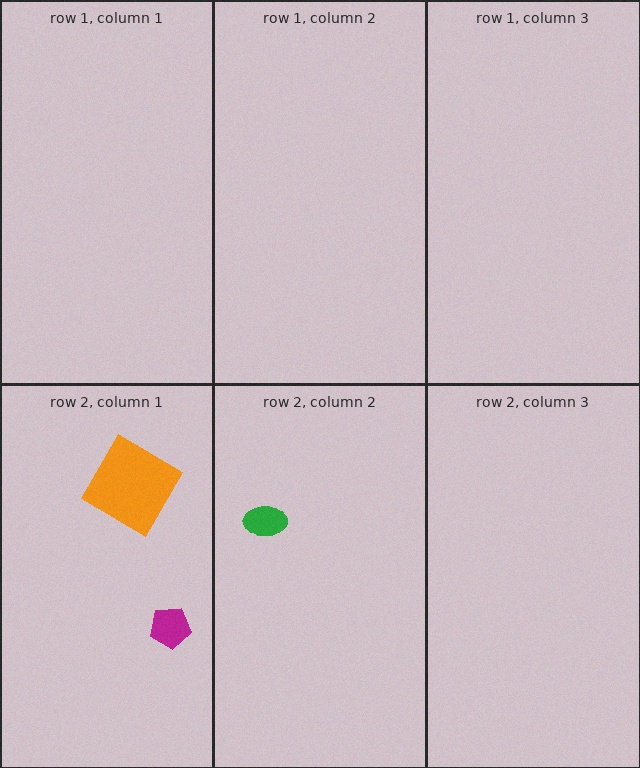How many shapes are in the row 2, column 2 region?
1.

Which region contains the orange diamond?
The row 2, column 1 region.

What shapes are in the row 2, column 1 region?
The magenta pentagon, the orange diamond.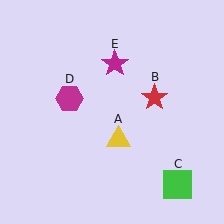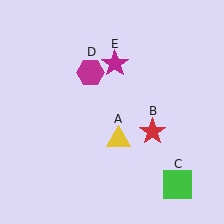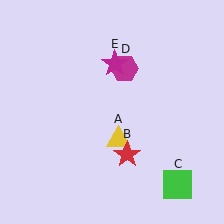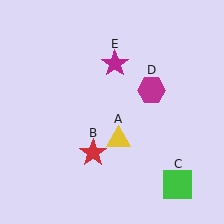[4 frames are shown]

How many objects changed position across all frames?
2 objects changed position: red star (object B), magenta hexagon (object D).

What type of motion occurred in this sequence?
The red star (object B), magenta hexagon (object D) rotated clockwise around the center of the scene.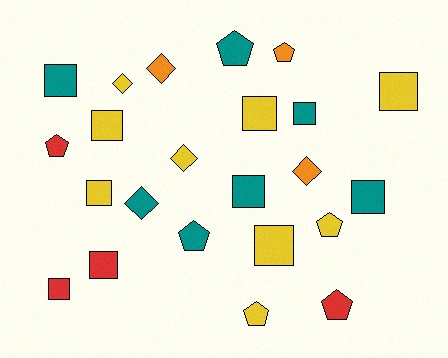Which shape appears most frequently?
Square, with 11 objects.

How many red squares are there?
There are 2 red squares.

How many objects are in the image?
There are 23 objects.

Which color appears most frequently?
Yellow, with 9 objects.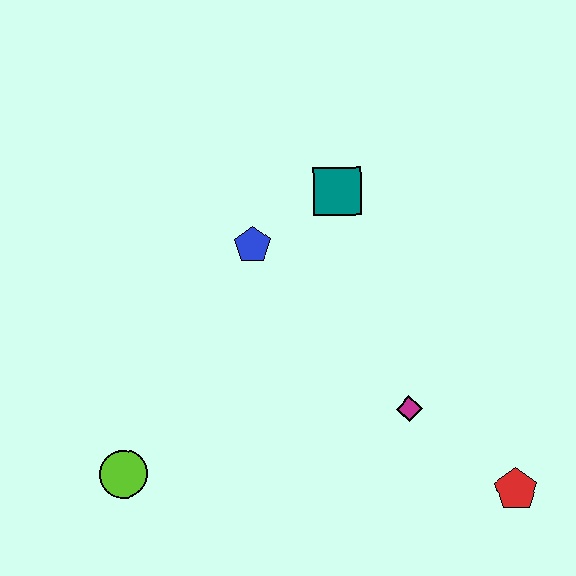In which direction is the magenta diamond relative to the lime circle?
The magenta diamond is to the right of the lime circle.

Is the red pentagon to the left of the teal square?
No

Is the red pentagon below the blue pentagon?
Yes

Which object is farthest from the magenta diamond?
The lime circle is farthest from the magenta diamond.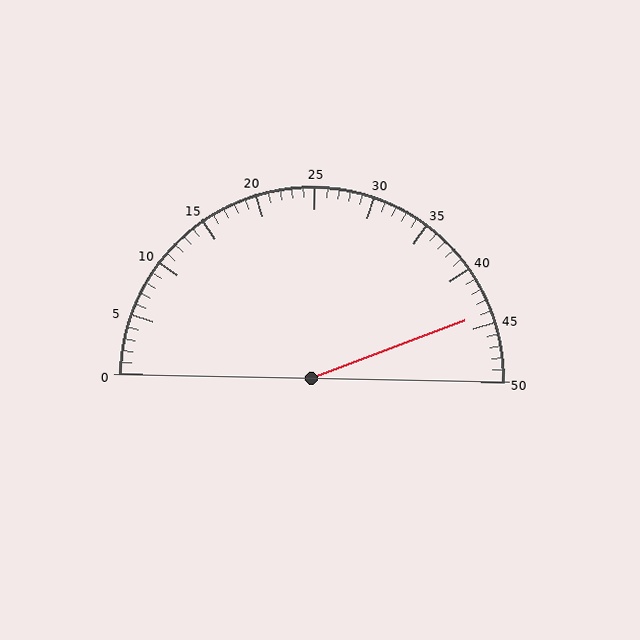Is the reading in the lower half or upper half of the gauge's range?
The reading is in the upper half of the range (0 to 50).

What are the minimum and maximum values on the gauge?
The gauge ranges from 0 to 50.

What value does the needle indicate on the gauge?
The needle indicates approximately 44.